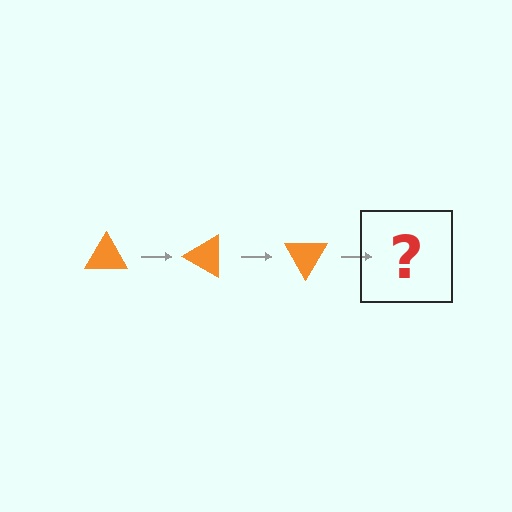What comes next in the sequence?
The next element should be an orange triangle rotated 90 degrees.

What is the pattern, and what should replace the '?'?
The pattern is that the triangle rotates 30 degrees each step. The '?' should be an orange triangle rotated 90 degrees.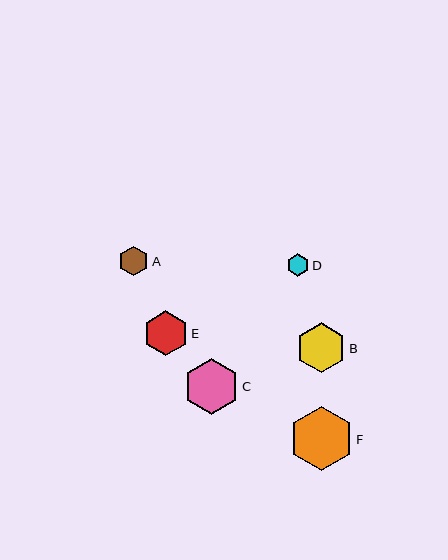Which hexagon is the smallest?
Hexagon D is the smallest with a size of approximately 22 pixels.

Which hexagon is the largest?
Hexagon F is the largest with a size of approximately 64 pixels.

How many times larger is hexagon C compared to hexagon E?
Hexagon C is approximately 1.3 times the size of hexagon E.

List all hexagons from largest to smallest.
From largest to smallest: F, C, B, E, A, D.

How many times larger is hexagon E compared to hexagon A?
Hexagon E is approximately 1.5 times the size of hexagon A.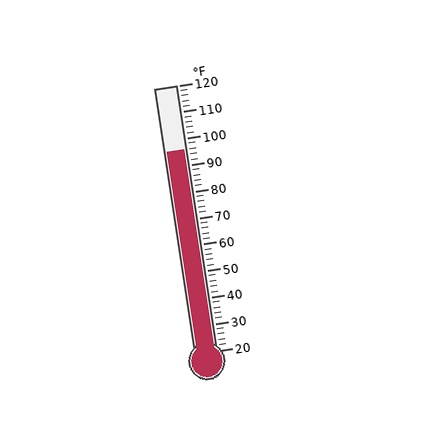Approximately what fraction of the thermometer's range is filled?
The thermometer is filled to approximately 75% of its range.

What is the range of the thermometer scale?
The thermometer scale ranges from 20°F to 120°F.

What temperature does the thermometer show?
The thermometer shows approximately 96°F.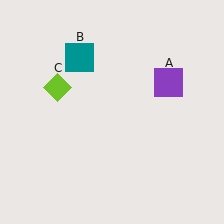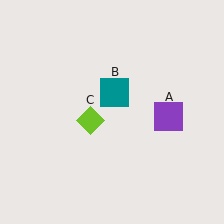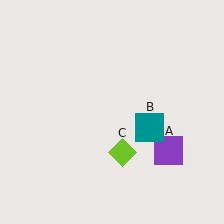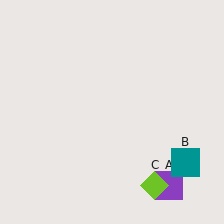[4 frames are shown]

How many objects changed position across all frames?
3 objects changed position: purple square (object A), teal square (object B), lime diamond (object C).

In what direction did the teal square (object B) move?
The teal square (object B) moved down and to the right.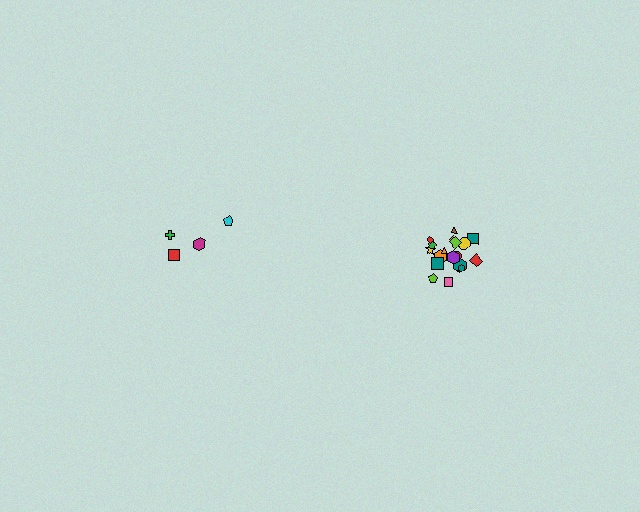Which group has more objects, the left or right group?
The right group.